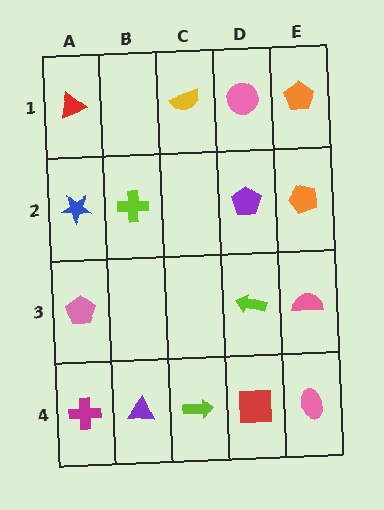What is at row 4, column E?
A pink ellipse.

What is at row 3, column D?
A lime arrow.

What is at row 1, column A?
A red triangle.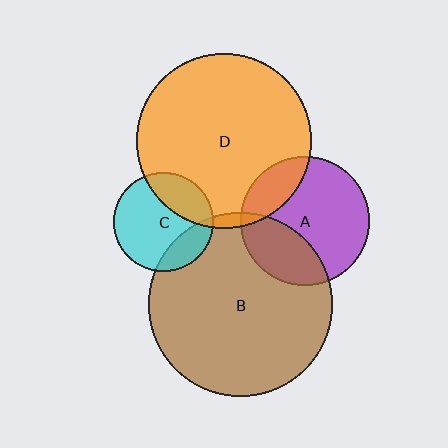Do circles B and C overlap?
Yes.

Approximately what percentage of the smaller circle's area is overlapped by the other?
Approximately 20%.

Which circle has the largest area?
Circle B (brown).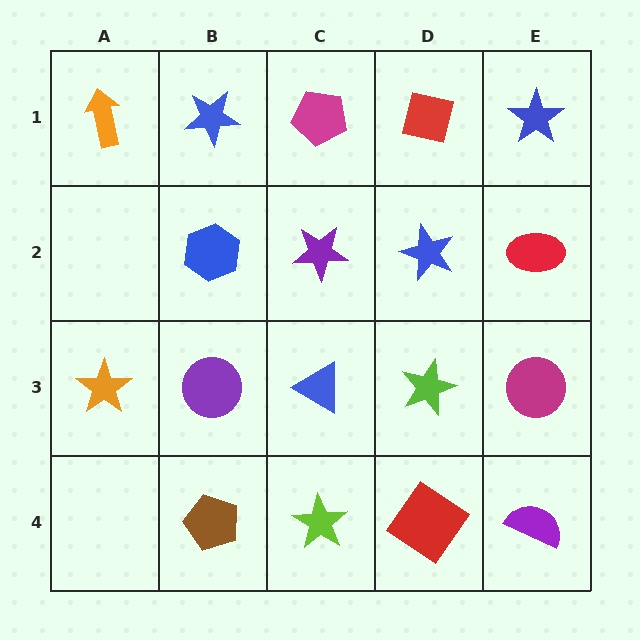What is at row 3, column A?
An orange star.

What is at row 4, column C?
A lime star.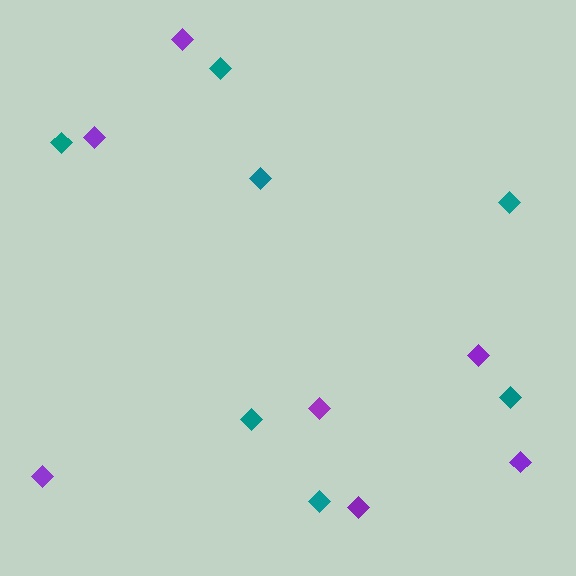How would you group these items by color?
There are 2 groups: one group of purple diamonds (7) and one group of teal diamonds (7).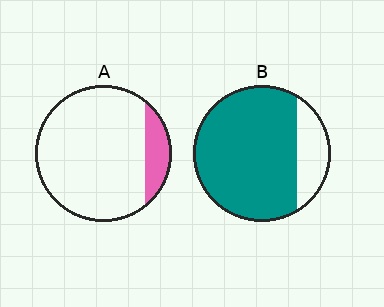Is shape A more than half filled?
No.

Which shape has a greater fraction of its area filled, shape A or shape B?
Shape B.